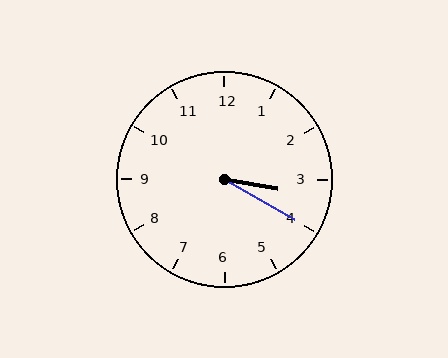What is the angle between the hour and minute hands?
Approximately 20 degrees.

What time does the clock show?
3:20.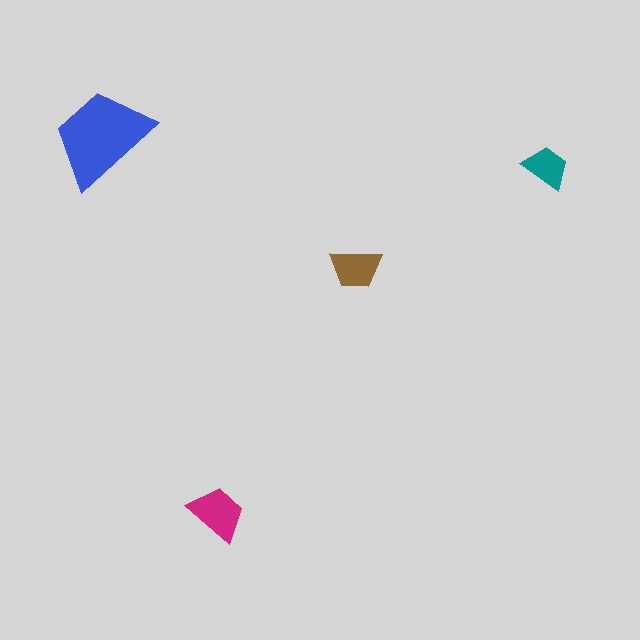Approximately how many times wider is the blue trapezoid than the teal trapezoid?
About 2 times wider.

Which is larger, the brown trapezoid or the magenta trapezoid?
The magenta one.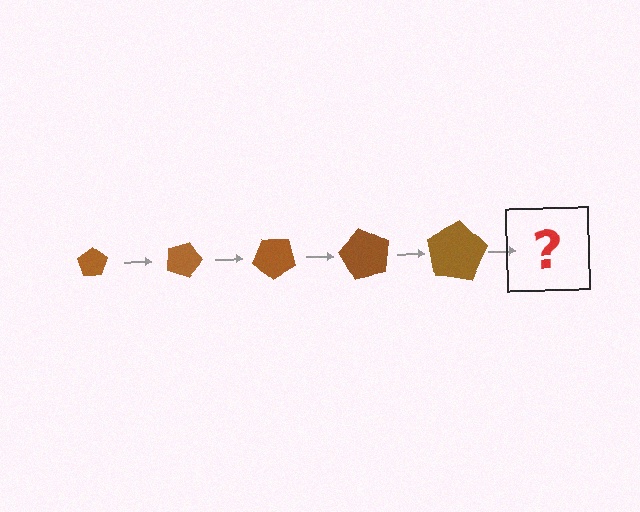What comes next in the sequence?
The next element should be a pentagon, larger than the previous one and rotated 100 degrees from the start.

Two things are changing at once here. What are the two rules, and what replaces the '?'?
The two rules are that the pentagon grows larger each step and it rotates 20 degrees each step. The '?' should be a pentagon, larger than the previous one and rotated 100 degrees from the start.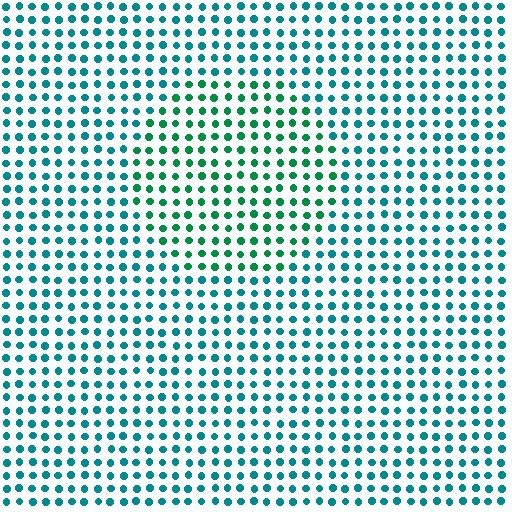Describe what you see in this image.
The image is filled with small teal elements in a uniform arrangement. A circle-shaped region is visible where the elements are tinted to a slightly different hue, forming a subtle color boundary.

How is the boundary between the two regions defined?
The boundary is defined purely by a slight shift in hue (about 34 degrees). Spacing, size, and orientation are identical on both sides.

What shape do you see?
I see a circle.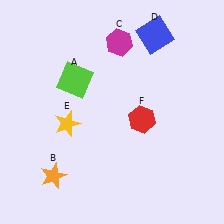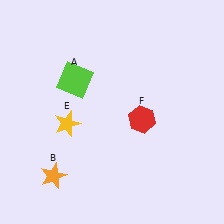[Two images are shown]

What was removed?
The blue square (D), the magenta hexagon (C) were removed in Image 2.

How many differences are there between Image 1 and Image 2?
There are 2 differences between the two images.